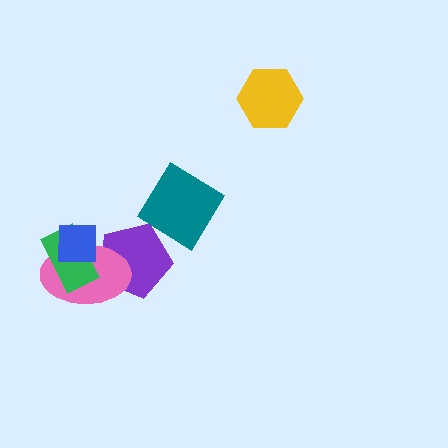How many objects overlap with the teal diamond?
1 object overlaps with the teal diamond.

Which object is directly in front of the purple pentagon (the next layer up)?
The pink ellipse is directly in front of the purple pentagon.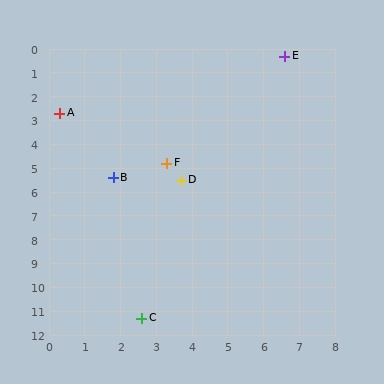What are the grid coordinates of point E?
Point E is at approximately (6.6, 0.3).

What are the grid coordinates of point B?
Point B is at approximately (1.8, 5.4).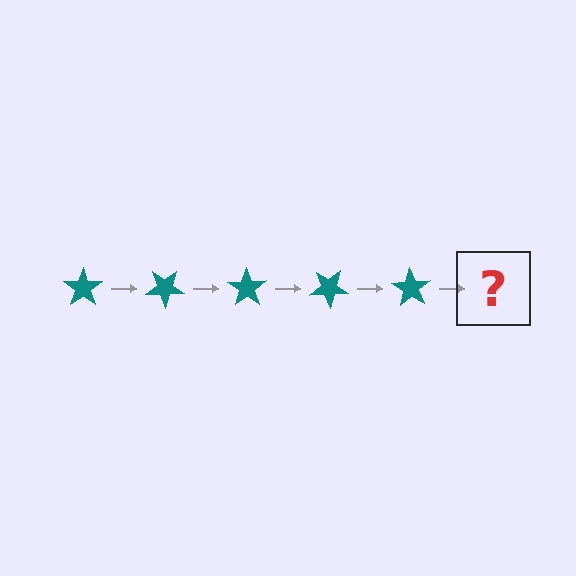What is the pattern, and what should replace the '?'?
The pattern is that the star rotates 35 degrees each step. The '?' should be a teal star rotated 175 degrees.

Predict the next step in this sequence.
The next step is a teal star rotated 175 degrees.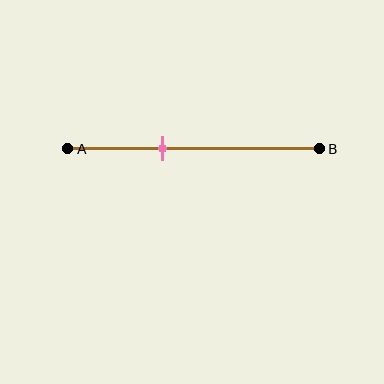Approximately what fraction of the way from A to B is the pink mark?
The pink mark is approximately 40% of the way from A to B.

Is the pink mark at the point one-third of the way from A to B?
No, the mark is at about 40% from A, not at the 33% one-third point.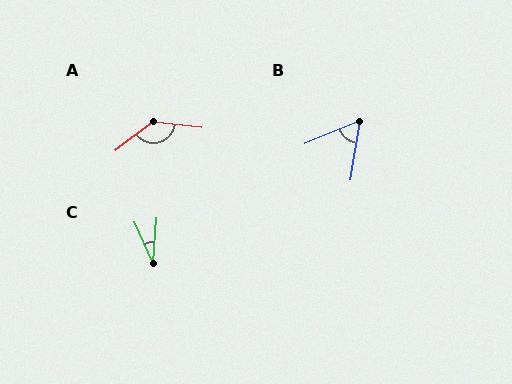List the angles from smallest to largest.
C (29°), B (59°), A (136°).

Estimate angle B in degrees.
Approximately 59 degrees.